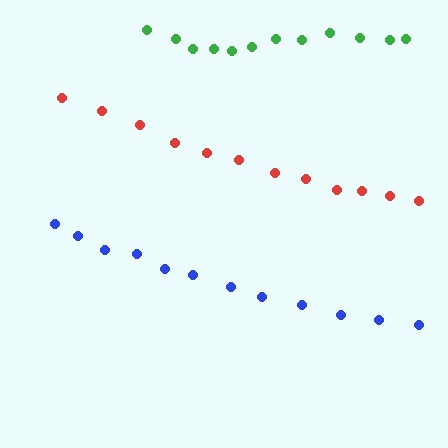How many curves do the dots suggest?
There are 3 distinct paths.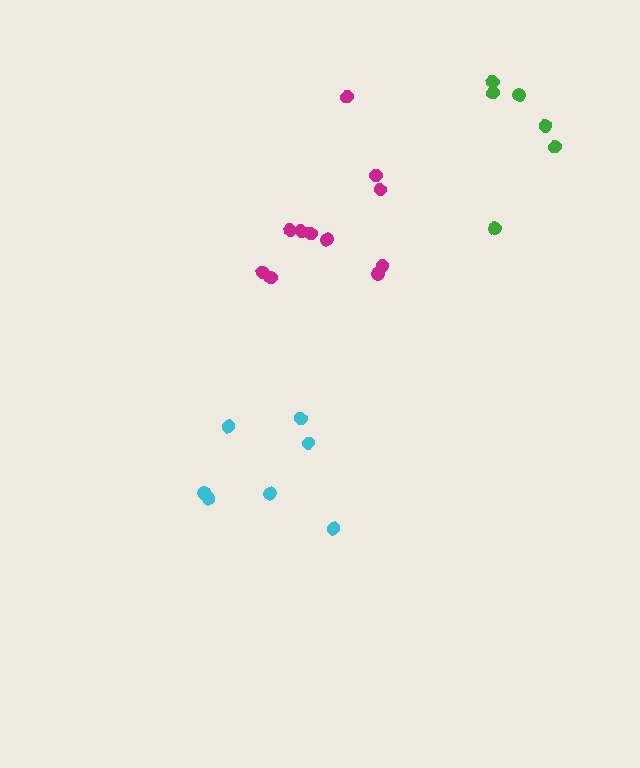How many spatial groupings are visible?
There are 3 spatial groupings.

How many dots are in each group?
Group 1: 6 dots, Group 2: 7 dots, Group 3: 11 dots (24 total).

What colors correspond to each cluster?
The clusters are colored: green, cyan, magenta.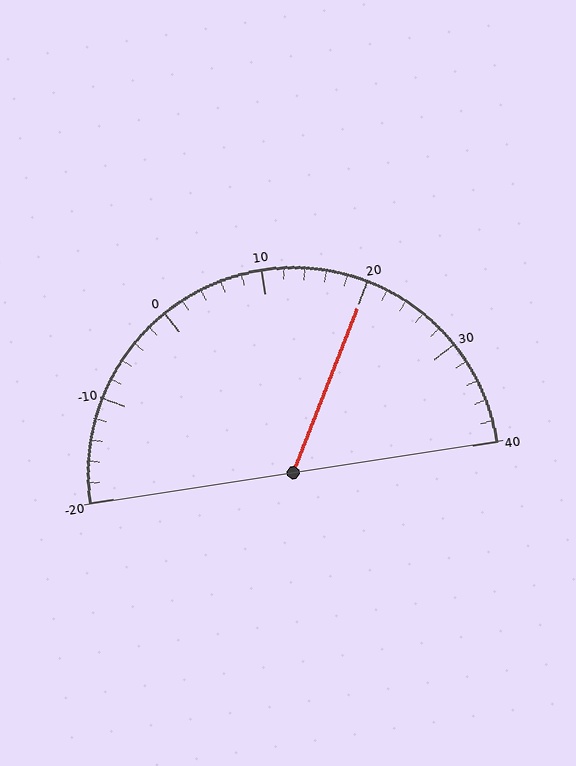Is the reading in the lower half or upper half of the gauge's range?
The reading is in the upper half of the range (-20 to 40).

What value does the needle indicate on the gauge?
The needle indicates approximately 20.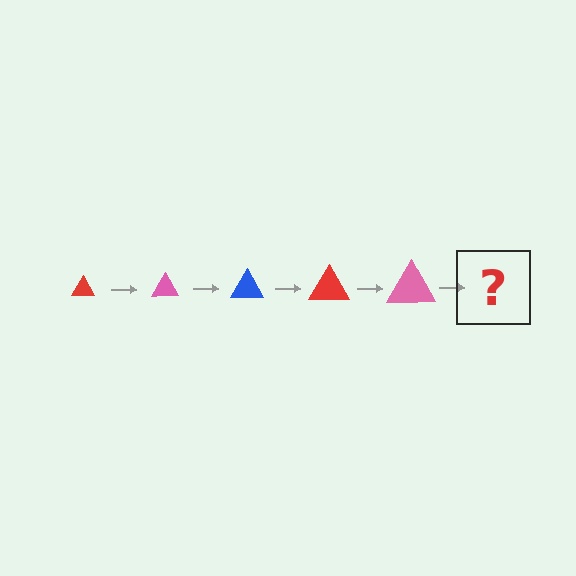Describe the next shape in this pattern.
It should be a blue triangle, larger than the previous one.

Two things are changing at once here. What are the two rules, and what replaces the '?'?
The two rules are that the triangle grows larger each step and the color cycles through red, pink, and blue. The '?' should be a blue triangle, larger than the previous one.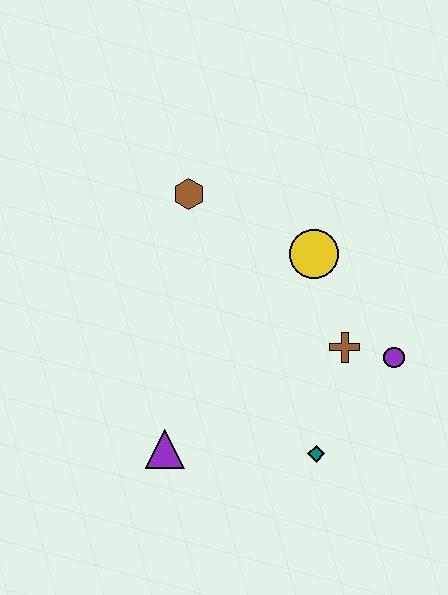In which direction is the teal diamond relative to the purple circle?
The teal diamond is below the purple circle.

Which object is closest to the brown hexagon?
The yellow circle is closest to the brown hexagon.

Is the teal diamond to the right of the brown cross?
No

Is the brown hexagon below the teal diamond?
No